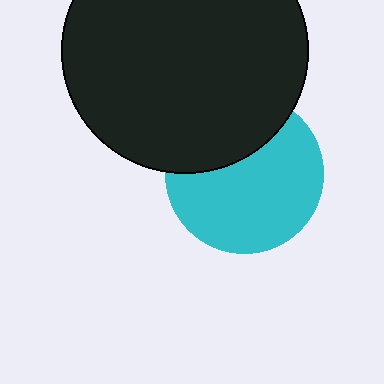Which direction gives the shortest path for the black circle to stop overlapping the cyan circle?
Moving up gives the shortest separation.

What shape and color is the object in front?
The object in front is a black circle.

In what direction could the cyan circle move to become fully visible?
The cyan circle could move down. That would shift it out from behind the black circle entirely.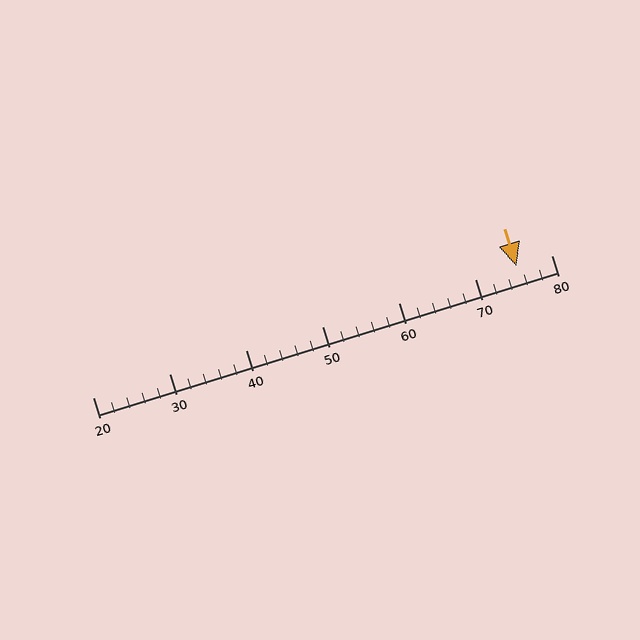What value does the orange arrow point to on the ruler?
The orange arrow points to approximately 75.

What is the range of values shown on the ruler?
The ruler shows values from 20 to 80.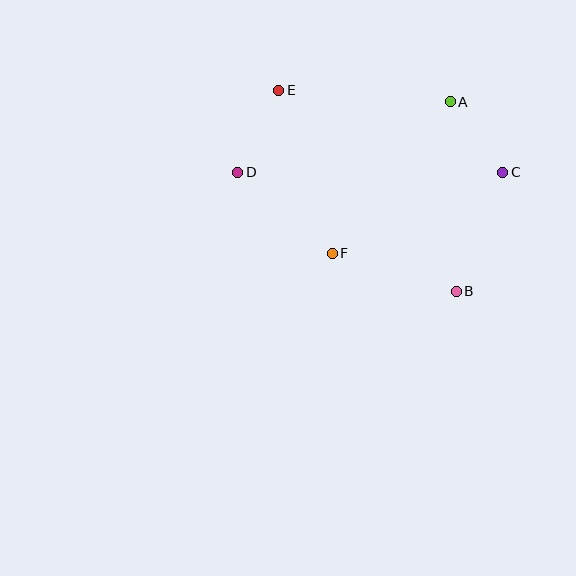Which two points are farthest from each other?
Points B and E are farthest from each other.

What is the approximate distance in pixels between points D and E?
The distance between D and E is approximately 92 pixels.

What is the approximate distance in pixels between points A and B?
The distance between A and B is approximately 189 pixels.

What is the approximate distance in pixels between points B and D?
The distance between B and D is approximately 249 pixels.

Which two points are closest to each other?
Points A and C are closest to each other.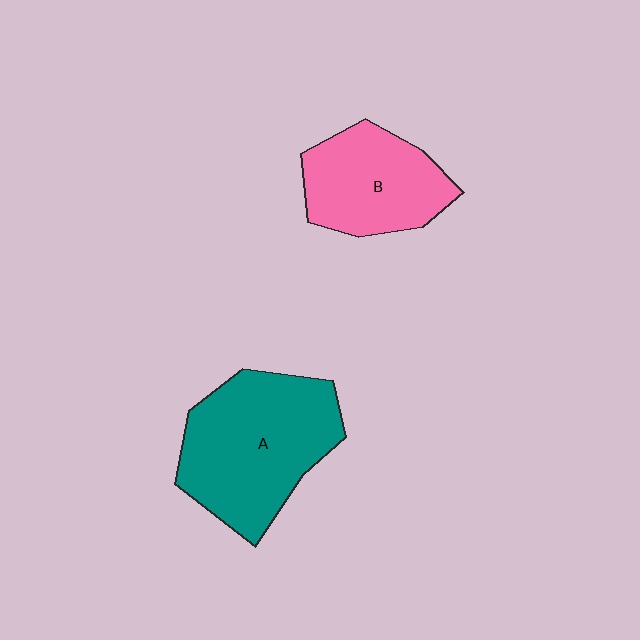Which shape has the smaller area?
Shape B (pink).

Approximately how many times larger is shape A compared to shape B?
Approximately 1.5 times.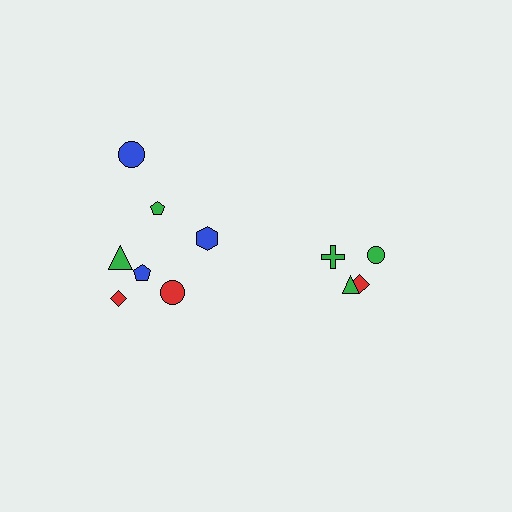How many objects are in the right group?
There are 4 objects.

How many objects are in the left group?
There are 7 objects.